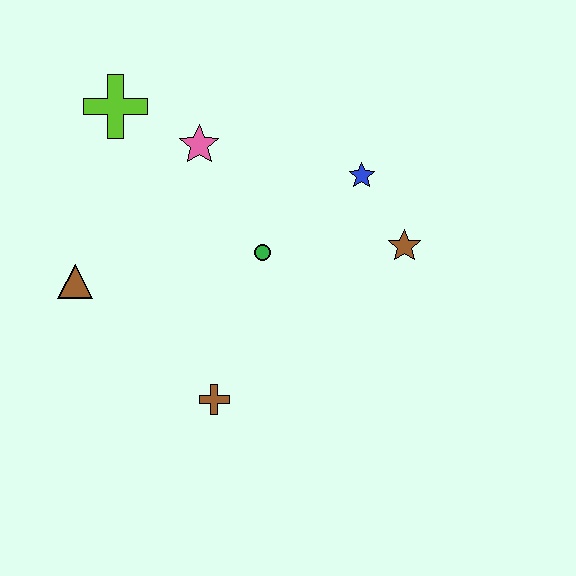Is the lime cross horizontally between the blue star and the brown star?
No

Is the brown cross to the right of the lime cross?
Yes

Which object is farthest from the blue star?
The brown triangle is farthest from the blue star.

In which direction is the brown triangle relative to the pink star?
The brown triangle is below the pink star.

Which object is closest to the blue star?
The brown star is closest to the blue star.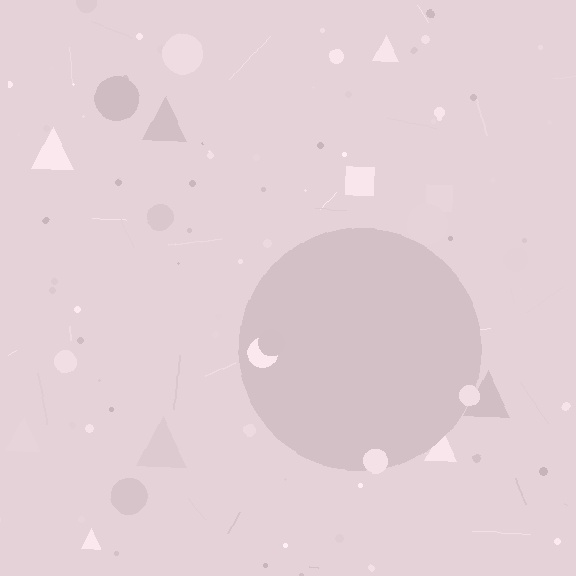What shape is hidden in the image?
A circle is hidden in the image.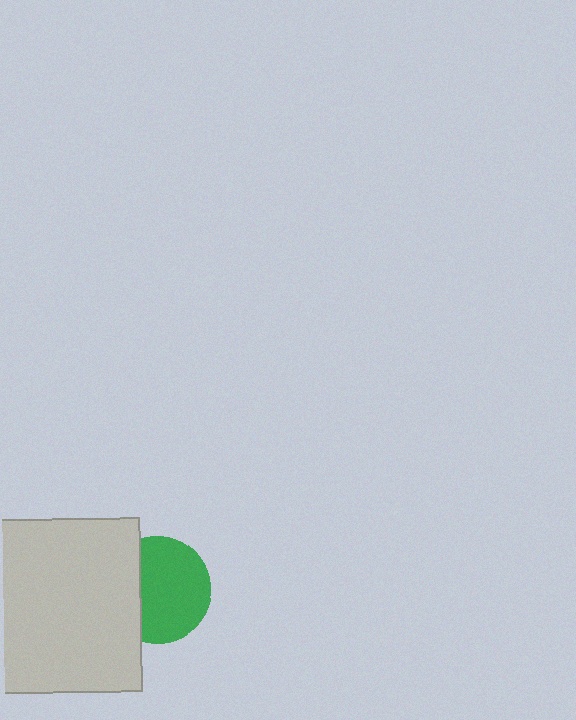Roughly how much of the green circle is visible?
Most of it is visible (roughly 69%).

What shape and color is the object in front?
The object in front is a light gray rectangle.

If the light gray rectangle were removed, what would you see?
You would see the complete green circle.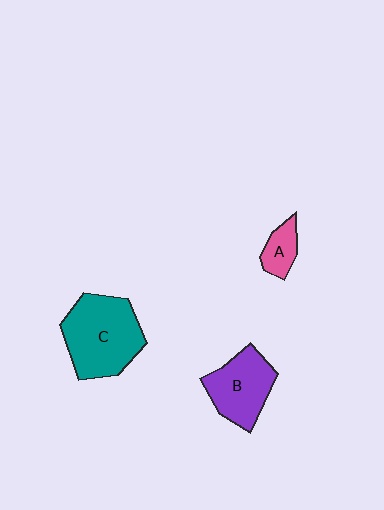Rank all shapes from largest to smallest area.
From largest to smallest: C (teal), B (purple), A (pink).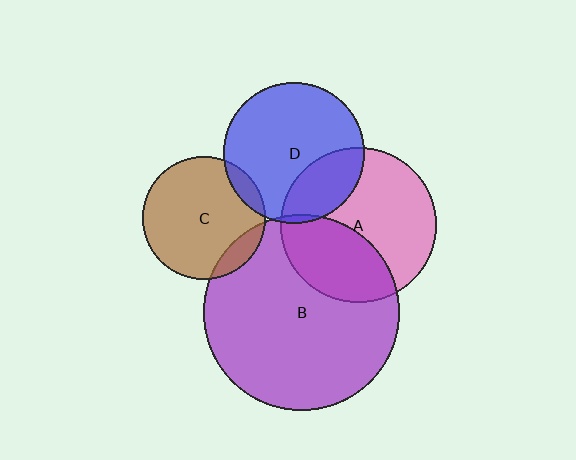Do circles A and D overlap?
Yes.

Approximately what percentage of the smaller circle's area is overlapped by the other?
Approximately 25%.